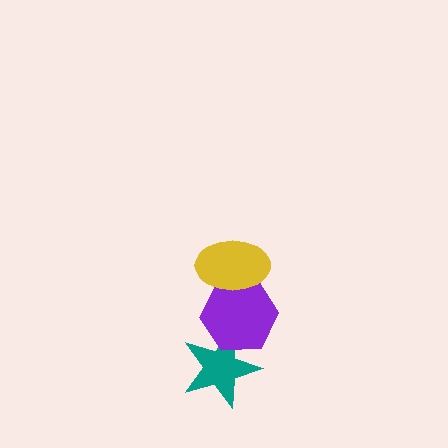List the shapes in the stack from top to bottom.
From top to bottom: the yellow ellipse, the purple hexagon, the teal star.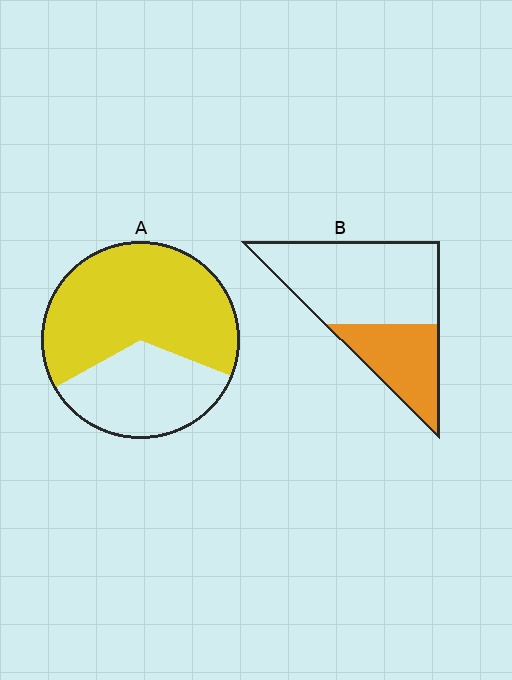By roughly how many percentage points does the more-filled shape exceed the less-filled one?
By roughly 30 percentage points (A over B).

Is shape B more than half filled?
No.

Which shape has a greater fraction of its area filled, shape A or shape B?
Shape A.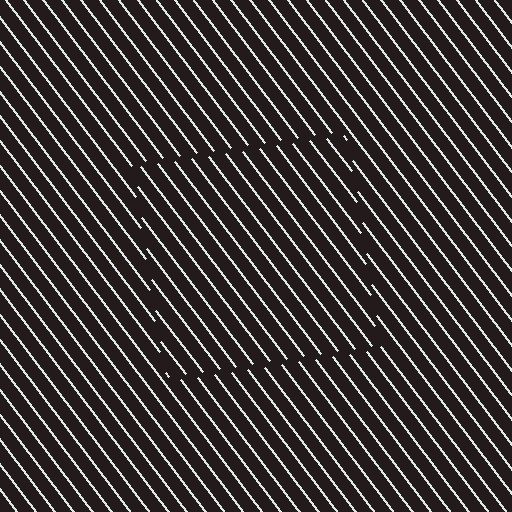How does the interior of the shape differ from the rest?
The interior of the shape contains the same grating, shifted by half a period — the contour is defined by the phase discontinuity where line-ends from the inner and outer gratings abut.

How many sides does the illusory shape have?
4 sides — the line-ends trace a square.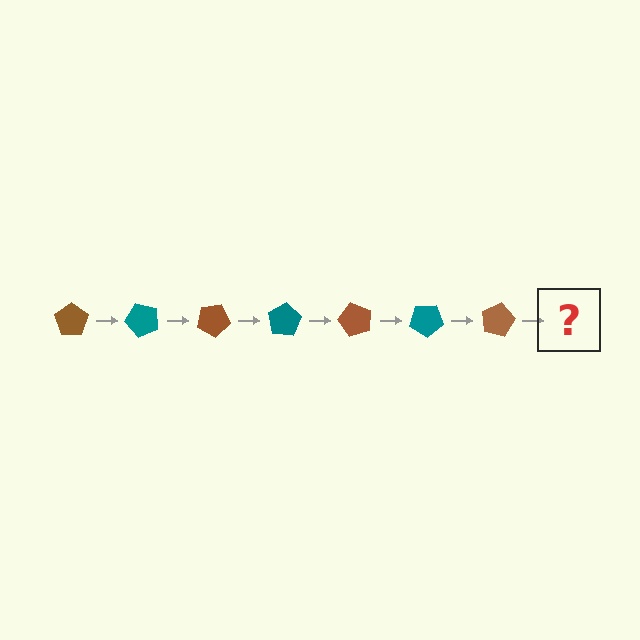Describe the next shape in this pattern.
It should be a teal pentagon, rotated 350 degrees from the start.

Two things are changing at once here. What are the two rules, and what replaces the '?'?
The two rules are that it rotates 50 degrees each step and the color cycles through brown and teal. The '?' should be a teal pentagon, rotated 350 degrees from the start.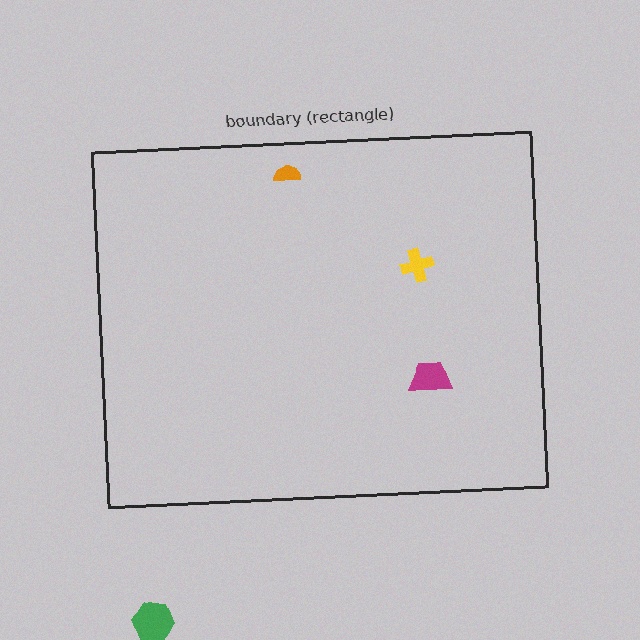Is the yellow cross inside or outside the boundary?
Inside.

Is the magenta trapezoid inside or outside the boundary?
Inside.